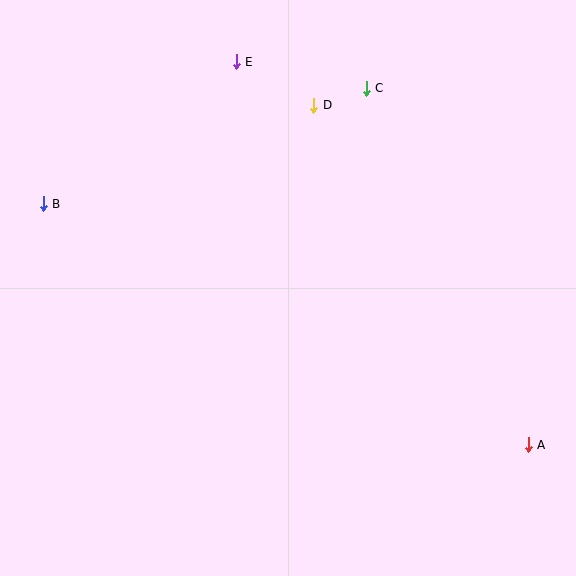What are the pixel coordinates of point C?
Point C is at (366, 88).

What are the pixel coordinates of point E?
Point E is at (236, 62).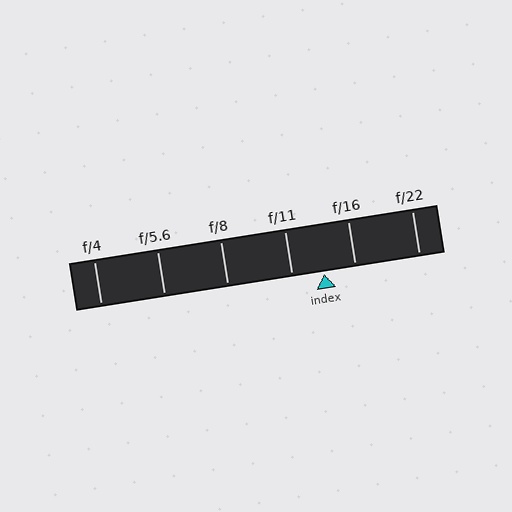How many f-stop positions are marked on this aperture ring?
There are 6 f-stop positions marked.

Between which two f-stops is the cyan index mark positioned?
The index mark is between f/11 and f/16.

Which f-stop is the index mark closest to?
The index mark is closest to f/16.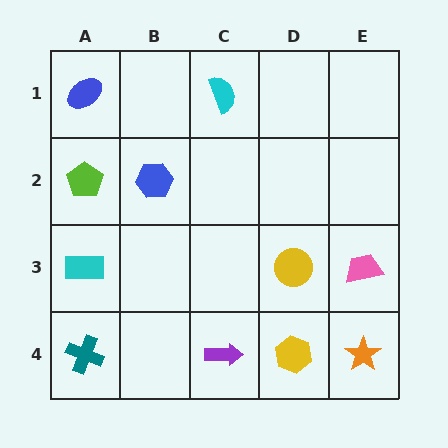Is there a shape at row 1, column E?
No, that cell is empty.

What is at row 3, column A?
A cyan rectangle.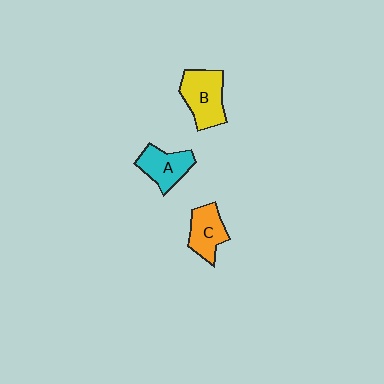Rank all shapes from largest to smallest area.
From largest to smallest: B (yellow), A (cyan), C (orange).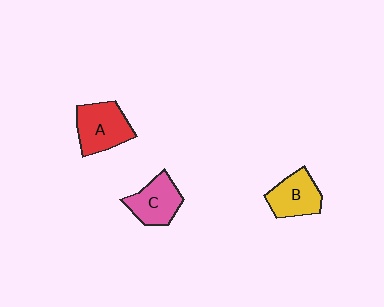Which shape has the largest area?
Shape A (red).